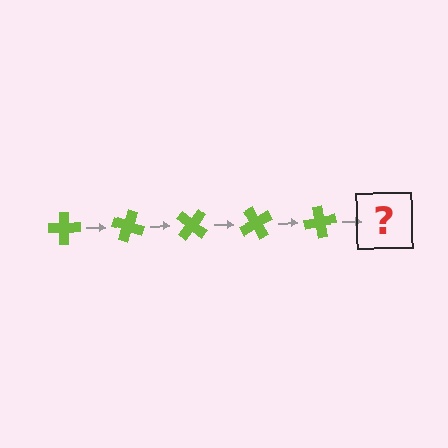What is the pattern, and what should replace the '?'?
The pattern is that the cross rotates 20 degrees each step. The '?' should be a lime cross rotated 100 degrees.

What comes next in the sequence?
The next element should be a lime cross rotated 100 degrees.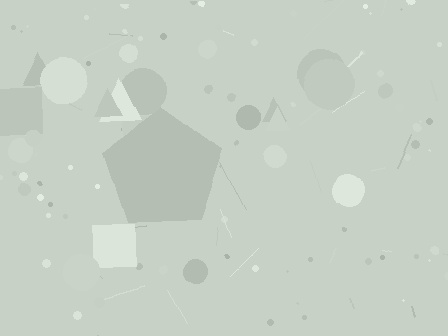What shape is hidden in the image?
A pentagon is hidden in the image.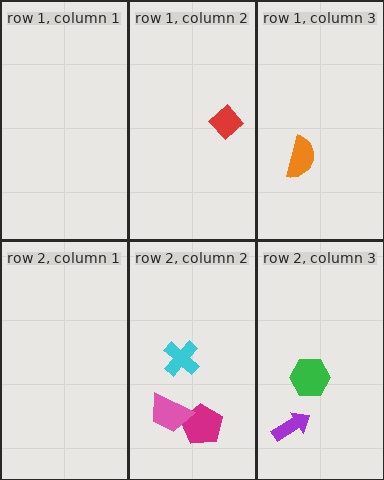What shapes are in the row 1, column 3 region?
The orange semicircle.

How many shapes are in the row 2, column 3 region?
2.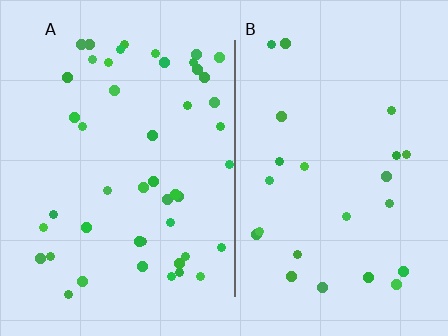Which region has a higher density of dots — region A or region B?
A (the left).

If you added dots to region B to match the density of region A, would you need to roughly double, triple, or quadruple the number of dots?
Approximately double.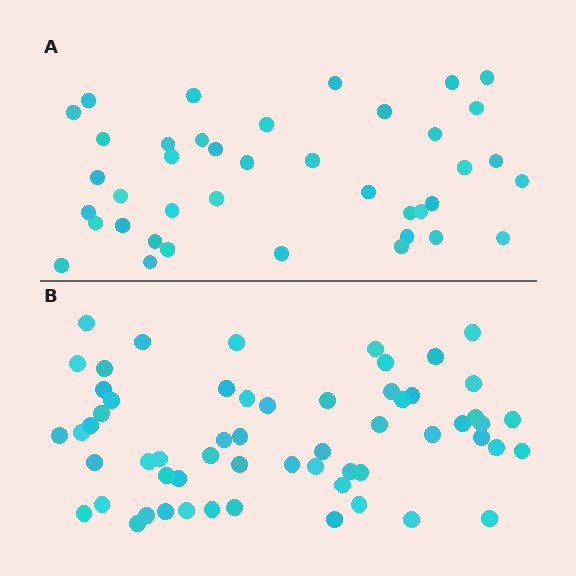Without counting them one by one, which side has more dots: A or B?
Region B (the bottom region) has more dots.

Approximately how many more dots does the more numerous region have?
Region B has approximately 20 more dots than region A.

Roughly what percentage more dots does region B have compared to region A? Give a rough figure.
About 50% more.